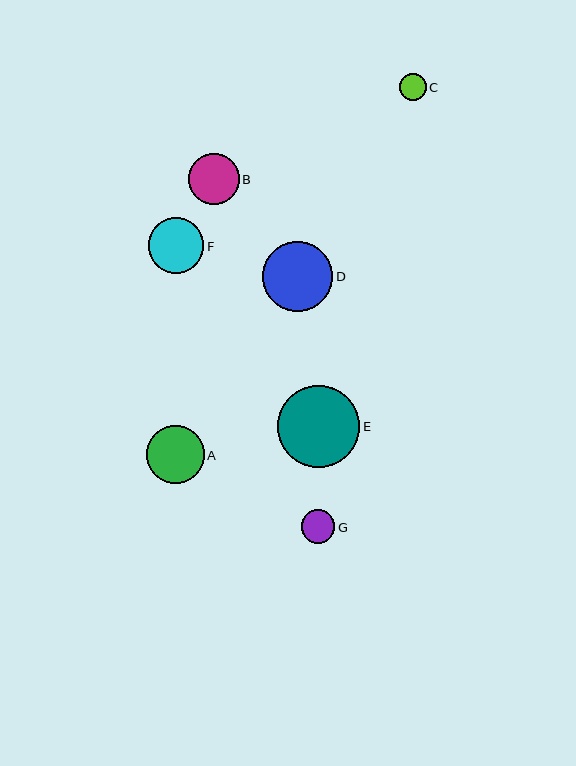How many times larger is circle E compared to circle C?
Circle E is approximately 3.0 times the size of circle C.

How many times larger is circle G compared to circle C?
Circle G is approximately 1.2 times the size of circle C.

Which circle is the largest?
Circle E is the largest with a size of approximately 82 pixels.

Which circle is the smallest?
Circle C is the smallest with a size of approximately 27 pixels.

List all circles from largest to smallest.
From largest to smallest: E, D, A, F, B, G, C.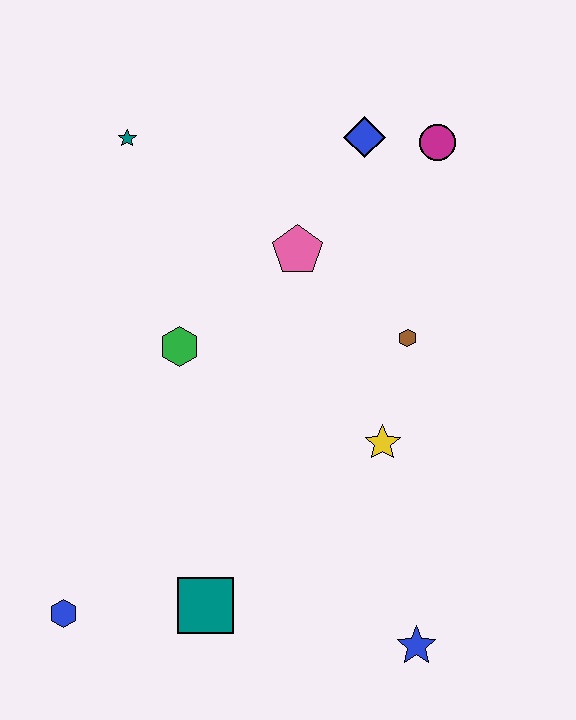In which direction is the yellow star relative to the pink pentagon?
The yellow star is below the pink pentagon.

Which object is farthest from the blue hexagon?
The magenta circle is farthest from the blue hexagon.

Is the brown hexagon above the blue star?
Yes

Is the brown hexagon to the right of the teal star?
Yes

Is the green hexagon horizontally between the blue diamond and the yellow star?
No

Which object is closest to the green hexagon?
The pink pentagon is closest to the green hexagon.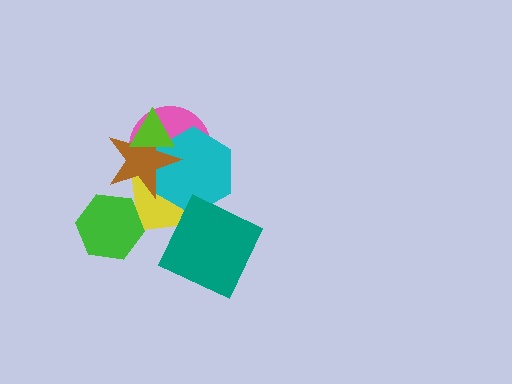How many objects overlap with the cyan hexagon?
4 objects overlap with the cyan hexagon.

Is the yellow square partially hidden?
Yes, it is partially covered by another shape.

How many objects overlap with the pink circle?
4 objects overlap with the pink circle.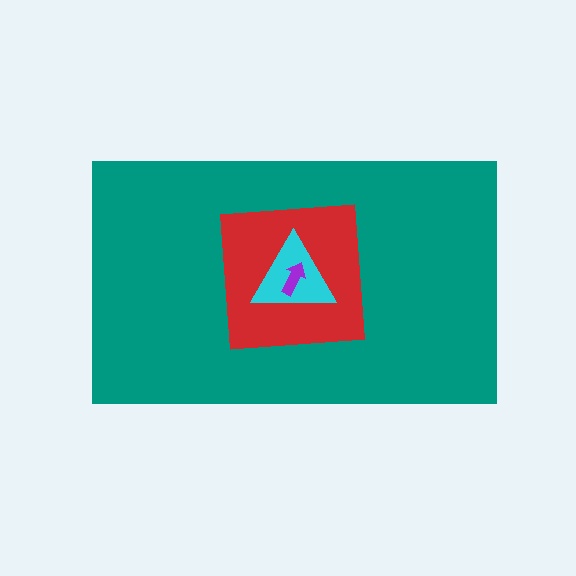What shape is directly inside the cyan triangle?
The purple arrow.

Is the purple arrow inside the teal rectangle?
Yes.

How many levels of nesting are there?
4.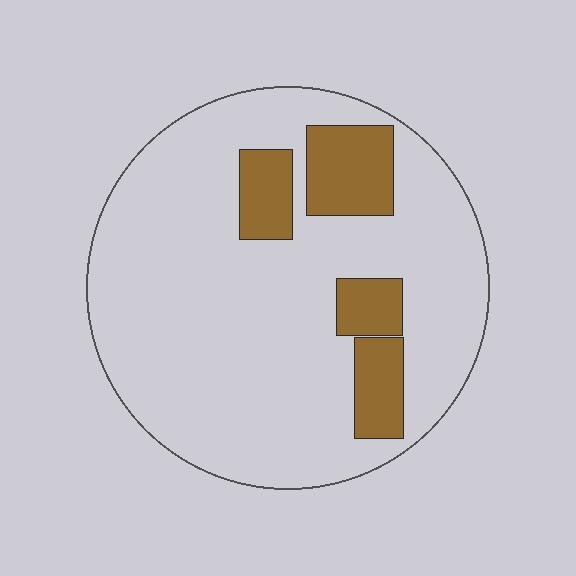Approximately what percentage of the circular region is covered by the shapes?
Approximately 15%.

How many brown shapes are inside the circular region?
4.